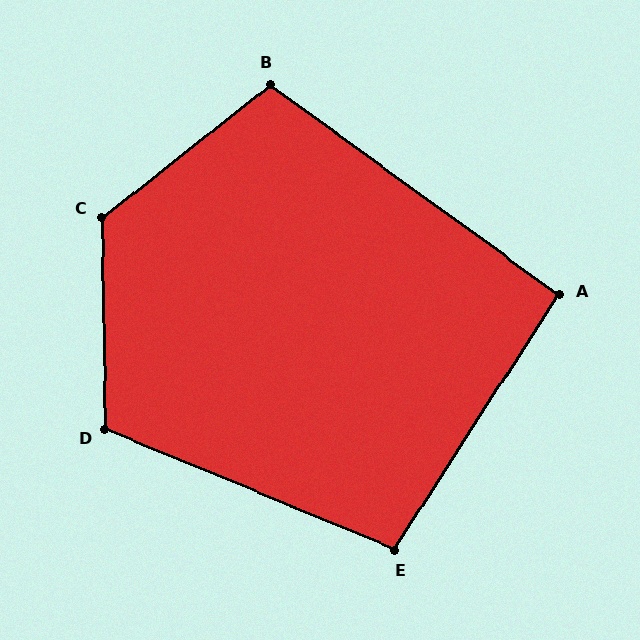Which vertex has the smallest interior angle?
A, at approximately 93 degrees.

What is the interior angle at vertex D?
Approximately 114 degrees (obtuse).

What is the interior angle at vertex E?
Approximately 100 degrees (obtuse).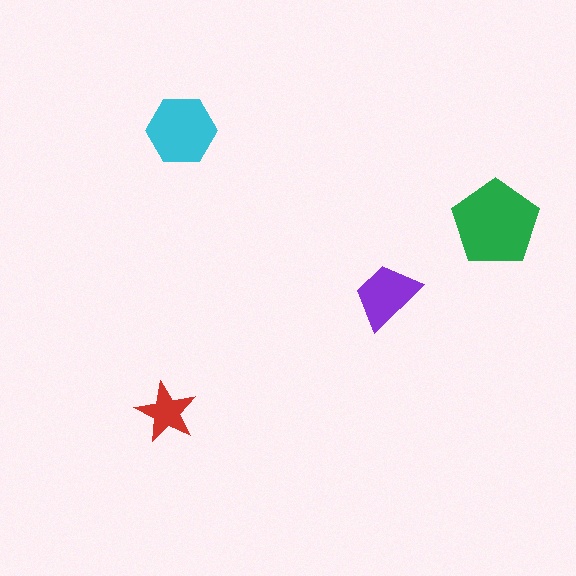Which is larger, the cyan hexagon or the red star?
The cyan hexagon.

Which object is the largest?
The green pentagon.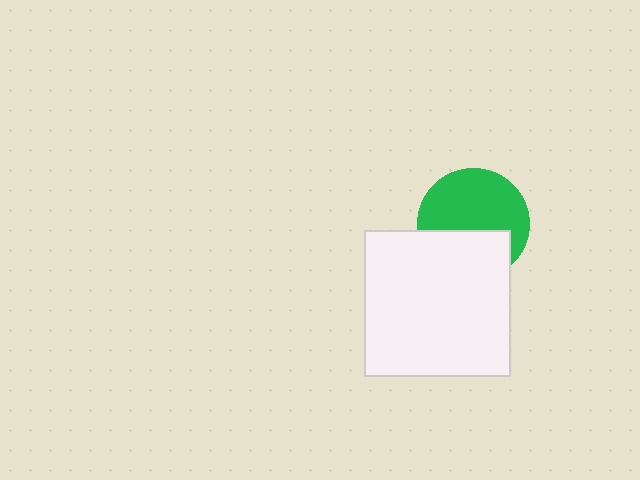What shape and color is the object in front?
The object in front is a white square.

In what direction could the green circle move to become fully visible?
The green circle could move up. That would shift it out from behind the white square entirely.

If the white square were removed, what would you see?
You would see the complete green circle.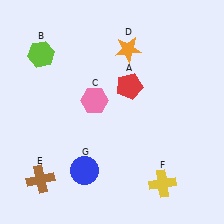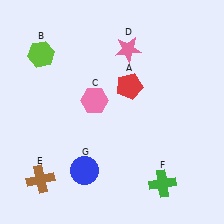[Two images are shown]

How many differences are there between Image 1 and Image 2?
There are 2 differences between the two images.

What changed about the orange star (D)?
In Image 1, D is orange. In Image 2, it changed to pink.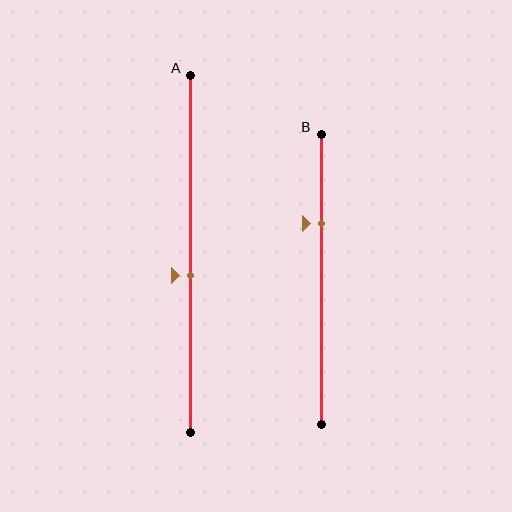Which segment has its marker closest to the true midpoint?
Segment A has its marker closest to the true midpoint.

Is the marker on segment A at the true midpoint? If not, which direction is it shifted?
No, the marker on segment A is shifted downward by about 6% of the segment length.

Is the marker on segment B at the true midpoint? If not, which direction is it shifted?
No, the marker on segment B is shifted upward by about 19% of the segment length.